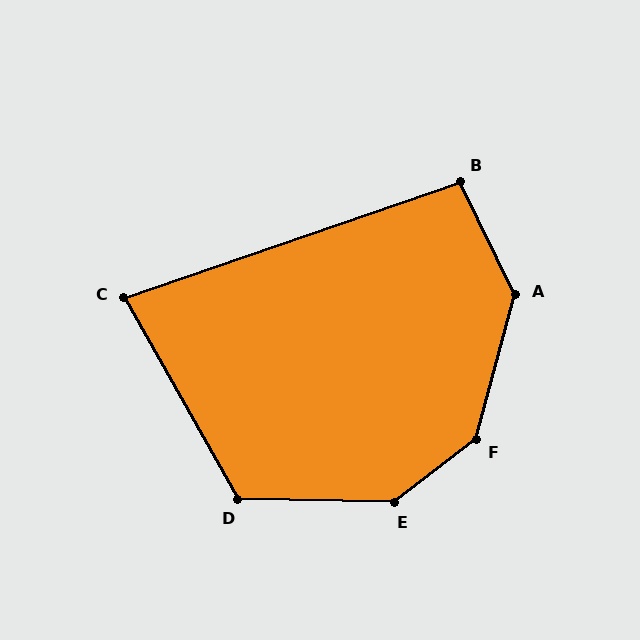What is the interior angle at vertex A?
Approximately 139 degrees (obtuse).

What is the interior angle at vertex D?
Approximately 121 degrees (obtuse).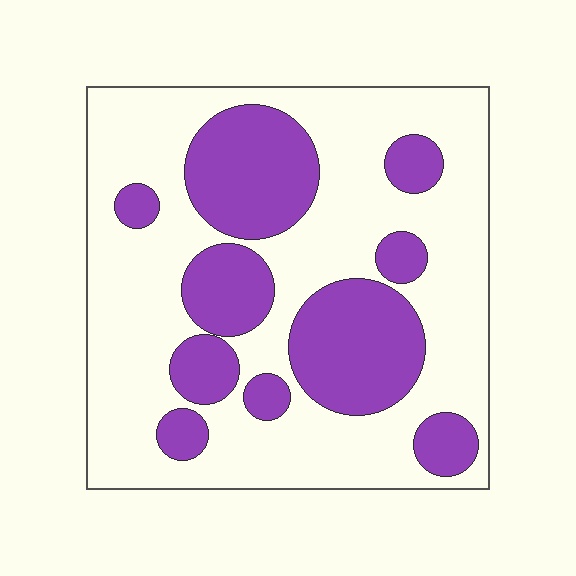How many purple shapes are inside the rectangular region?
10.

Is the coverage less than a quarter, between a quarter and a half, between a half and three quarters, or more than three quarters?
Between a quarter and a half.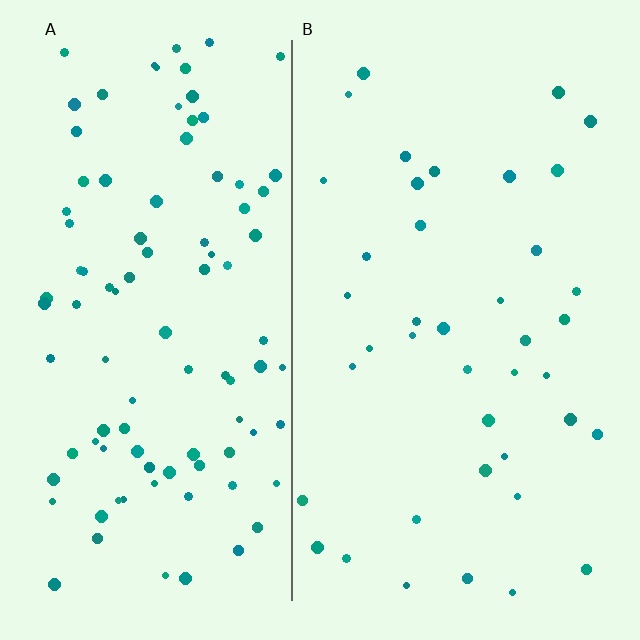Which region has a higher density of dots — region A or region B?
A (the left).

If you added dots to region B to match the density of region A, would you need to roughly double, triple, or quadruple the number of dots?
Approximately double.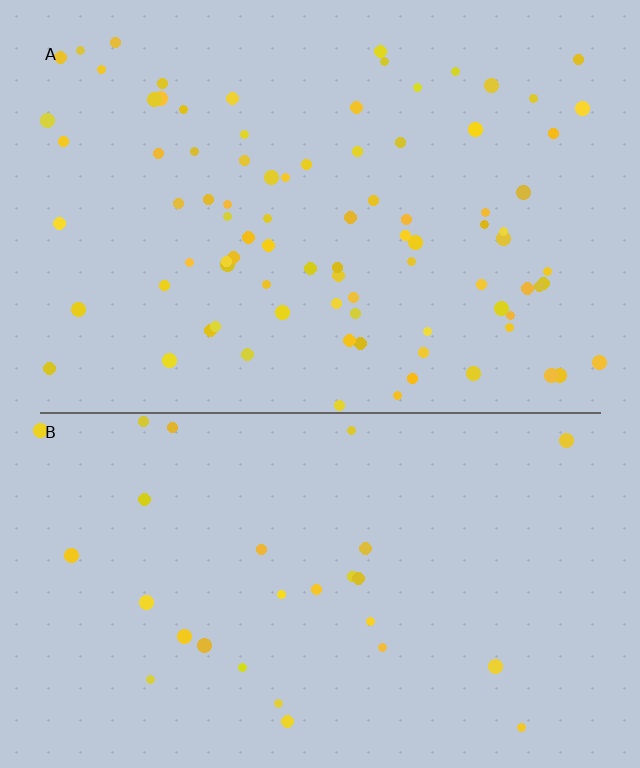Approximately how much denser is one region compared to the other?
Approximately 3.1× — region A over region B.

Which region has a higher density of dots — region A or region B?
A (the top).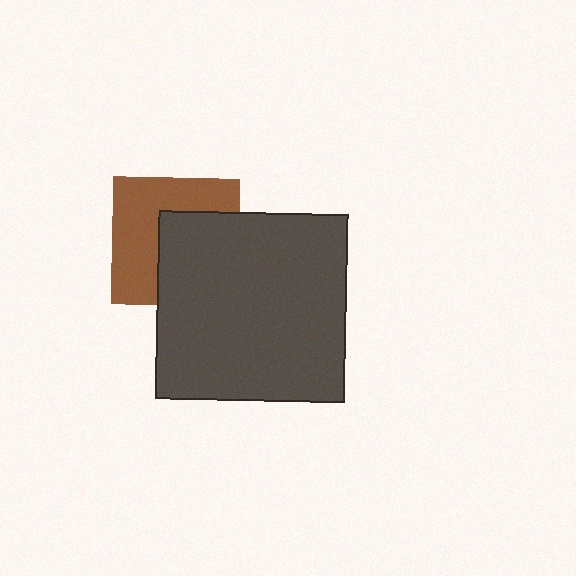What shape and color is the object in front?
The object in front is a dark gray square.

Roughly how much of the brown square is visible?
About half of it is visible (roughly 53%).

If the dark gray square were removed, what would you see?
You would see the complete brown square.